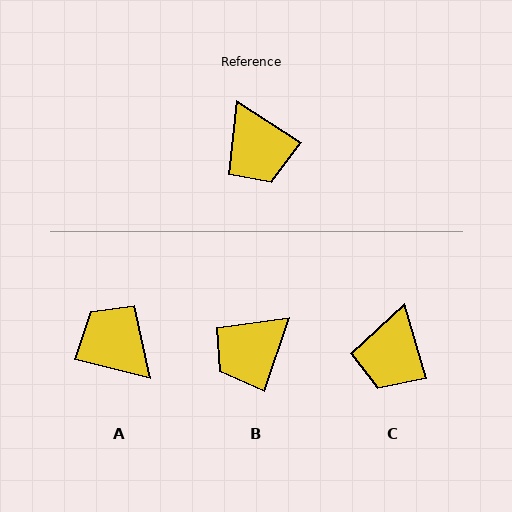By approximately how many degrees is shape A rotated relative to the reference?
Approximately 162 degrees clockwise.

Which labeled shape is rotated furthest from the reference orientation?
A, about 162 degrees away.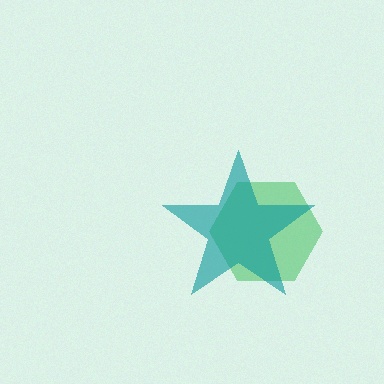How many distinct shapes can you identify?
There are 2 distinct shapes: a green hexagon, a teal star.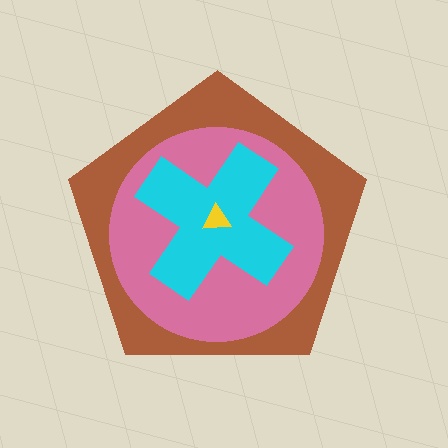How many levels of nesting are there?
4.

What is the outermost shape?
The brown pentagon.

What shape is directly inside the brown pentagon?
The pink circle.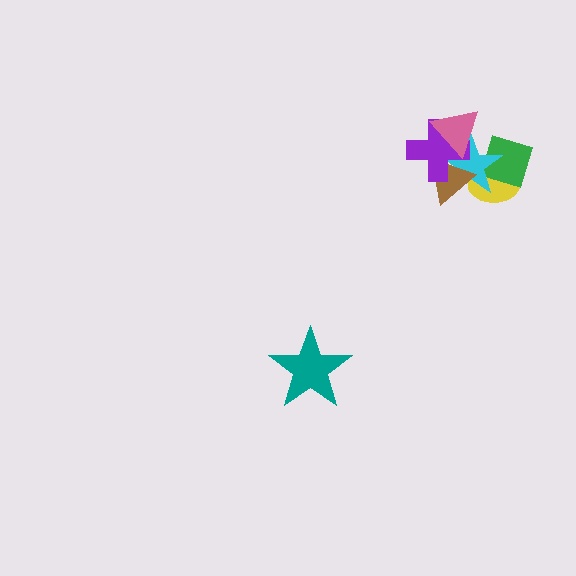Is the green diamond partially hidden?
Yes, it is partially covered by another shape.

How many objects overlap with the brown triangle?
4 objects overlap with the brown triangle.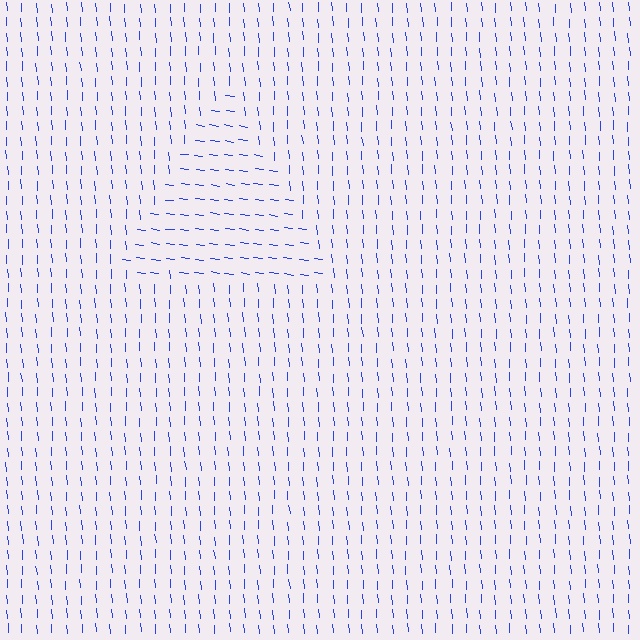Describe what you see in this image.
The image is filled with small blue line segments. A triangle region in the image has lines oriented differently from the surrounding lines, creating a visible texture boundary.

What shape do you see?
I see a triangle.